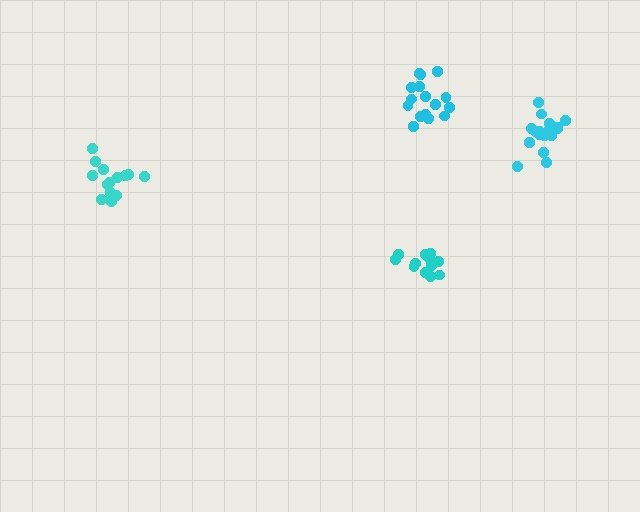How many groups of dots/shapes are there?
There are 4 groups.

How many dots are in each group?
Group 1: 16 dots, Group 2: 12 dots, Group 3: 15 dots, Group 4: 17 dots (60 total).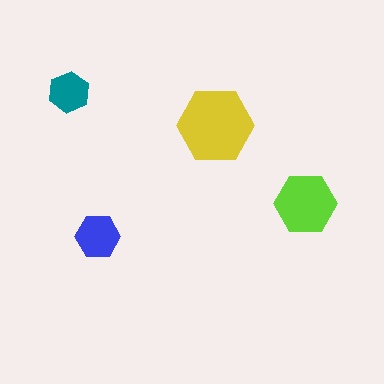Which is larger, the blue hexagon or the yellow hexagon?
The yellow one.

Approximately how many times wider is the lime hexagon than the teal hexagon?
About 1.5 times wider.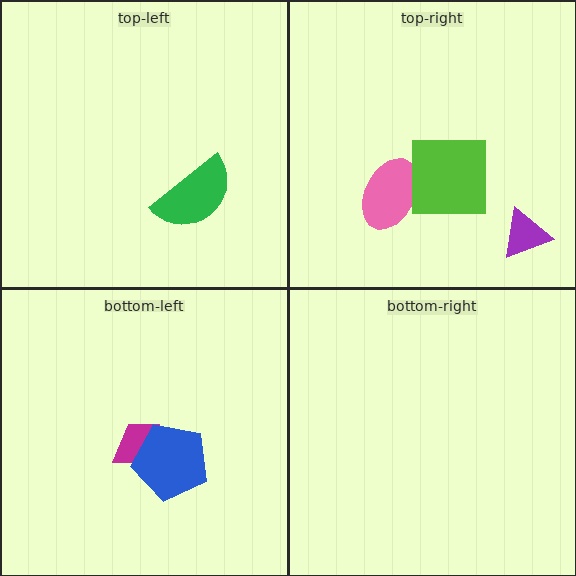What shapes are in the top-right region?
The pink ellipse, the purple triangle, the lime square.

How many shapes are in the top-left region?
1.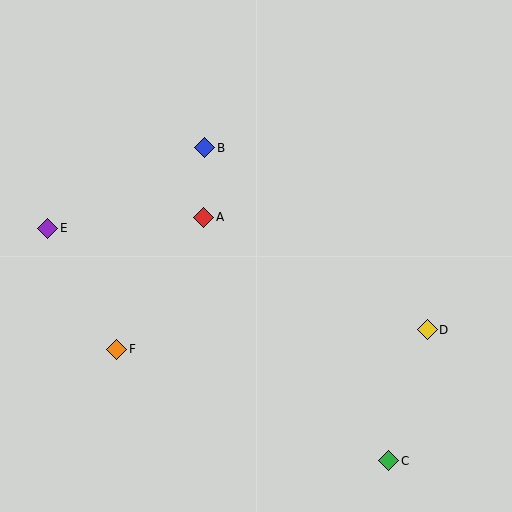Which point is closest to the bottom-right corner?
Point C is closest to the bottom-right corner.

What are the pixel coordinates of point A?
Point A is at (204, 217).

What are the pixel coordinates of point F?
Point F is at (117, 349).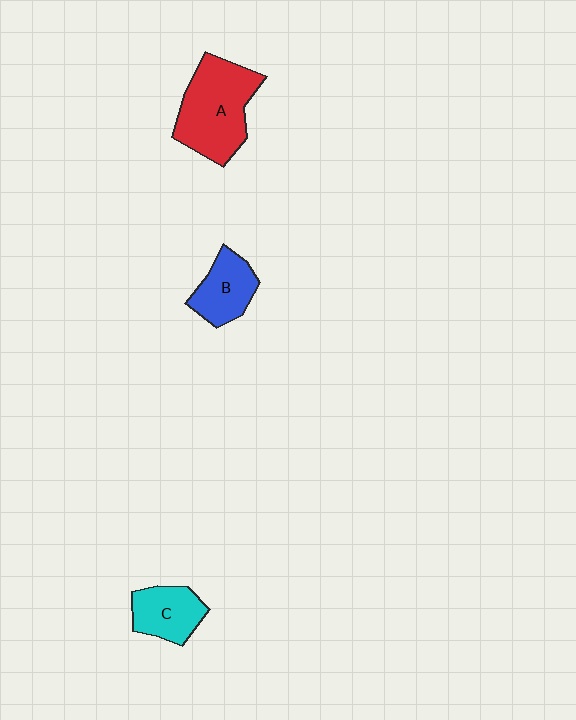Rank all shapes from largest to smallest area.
From largest to smallest: A (red), B (blue), C (cyan).